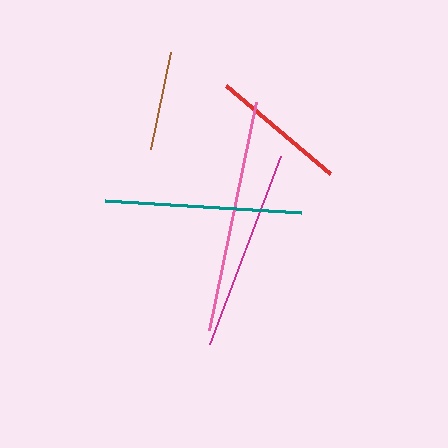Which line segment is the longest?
The pink line is the longest at approximately 233 pixels.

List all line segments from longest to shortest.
From longest to shortest: pink, magenta, teal, red, brown.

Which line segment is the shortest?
The brown line is the shortest at approximately 99 pixels.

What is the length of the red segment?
The red segment is approximately 136 pixels long.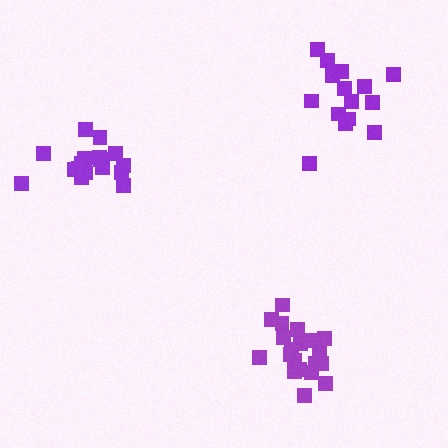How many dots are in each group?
Group 1: 17 dots, Group 2: 15 dots, Group 3: 21 dots (53 total).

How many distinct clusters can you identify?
There are 3 distinct clusters.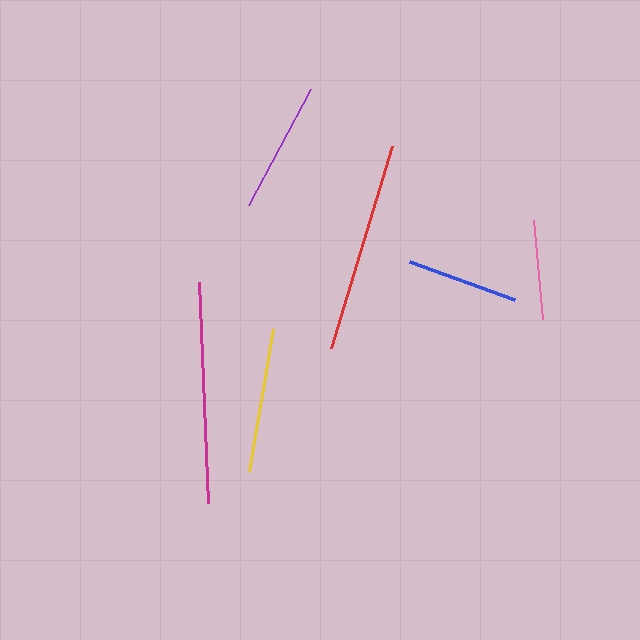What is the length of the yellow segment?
The yellow segment is approximately 144 pixels long.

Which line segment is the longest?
The magenta line is the longest at approximately 221 pixels.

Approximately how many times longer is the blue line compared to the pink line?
The blue line is approximately 1.1 times the length of the pink line.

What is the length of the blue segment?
The blue segment is approximately 112 pixels long.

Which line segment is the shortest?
The pink line is the shortest at approximately 99 pixels.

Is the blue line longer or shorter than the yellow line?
The yellow line is longer than the blue line.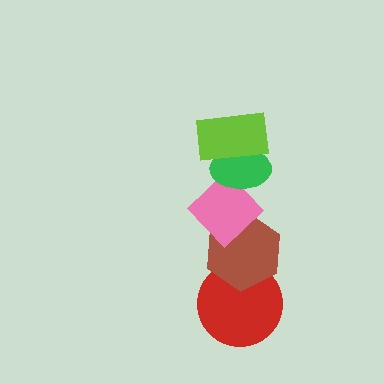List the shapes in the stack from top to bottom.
From top to bottom: the lime rectangle, the green ellipse, the pink diamond, the brown hexagon, the red circle.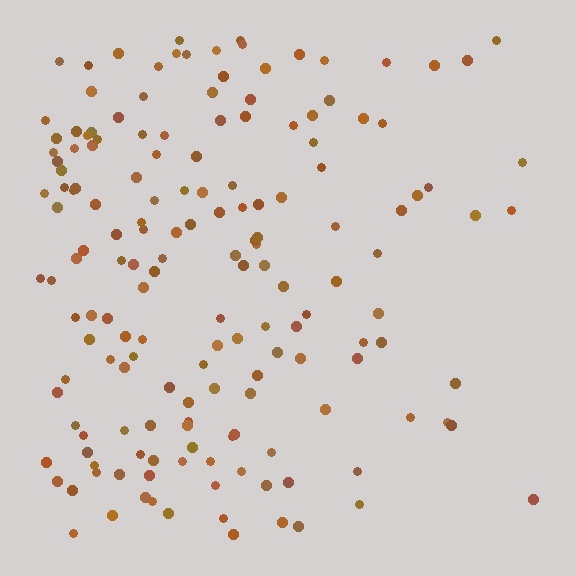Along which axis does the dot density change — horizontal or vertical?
Horizontal.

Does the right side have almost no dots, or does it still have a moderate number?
Still a moderate number, just noticeably fewer than the left.